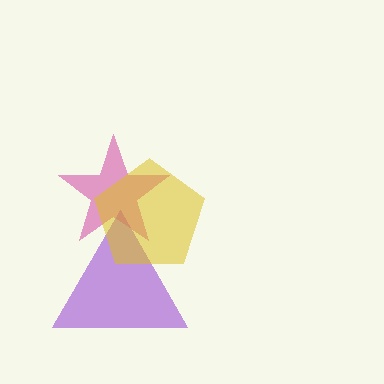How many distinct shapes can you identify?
There are 3 distinct shapes: a purple triangle, a magenta star, a yellow pentagon.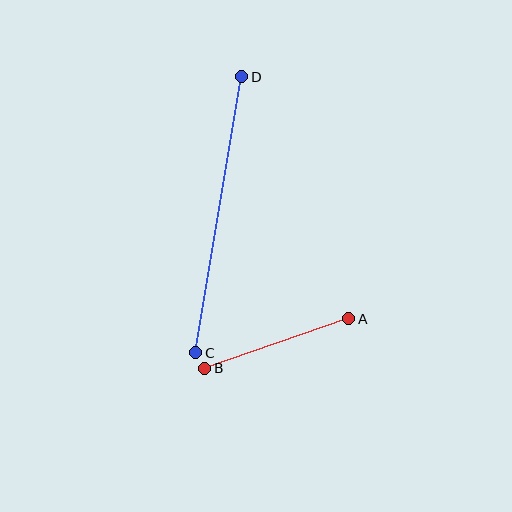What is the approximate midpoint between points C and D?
The midpoint is at approximately (219, 215) pixels.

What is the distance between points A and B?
The distance is approximately 152 pixels.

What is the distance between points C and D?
The distance is approximately 280 pixels.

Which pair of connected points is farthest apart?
Points C and D are farthest apart.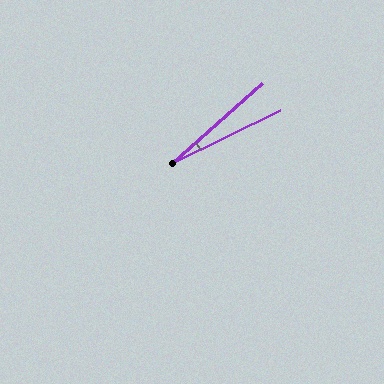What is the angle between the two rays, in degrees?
Approximately 15 degrees.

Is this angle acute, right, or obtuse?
It is acute.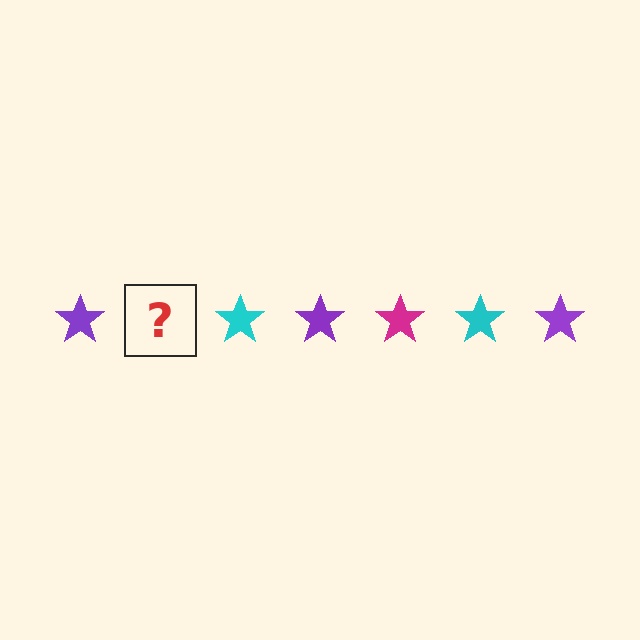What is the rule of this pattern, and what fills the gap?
The rule is that the pattern cycles through purple, magenta, cyan stars. The gap should be filled with a magenta star.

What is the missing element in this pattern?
The missing element is a magenta star.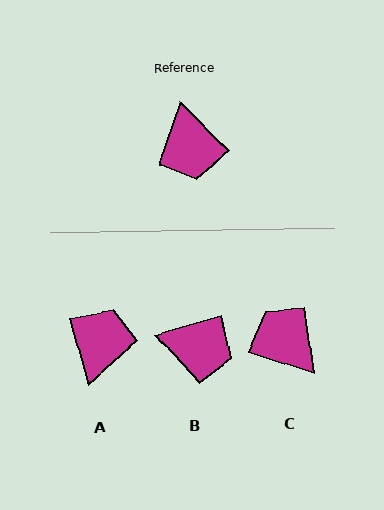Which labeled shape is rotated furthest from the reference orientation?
C, about 153 degrees away.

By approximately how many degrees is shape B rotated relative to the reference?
Approximately 61 degrees counter-clockwise.